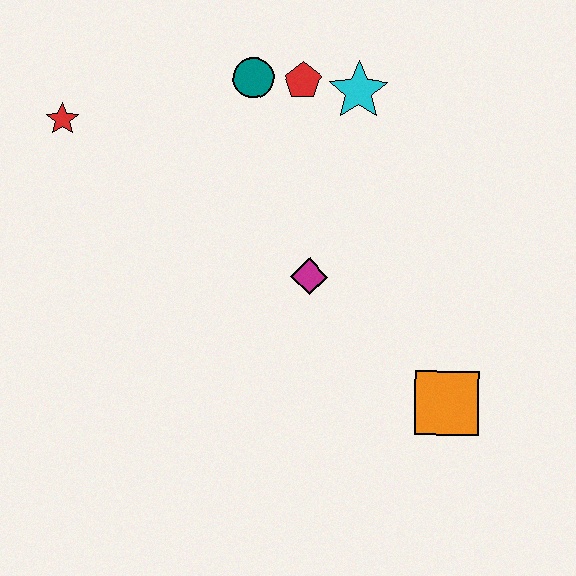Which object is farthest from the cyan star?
The orange square is farthest from the cyan star.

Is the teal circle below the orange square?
No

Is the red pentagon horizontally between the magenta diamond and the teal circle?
Yes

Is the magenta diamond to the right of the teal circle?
Yes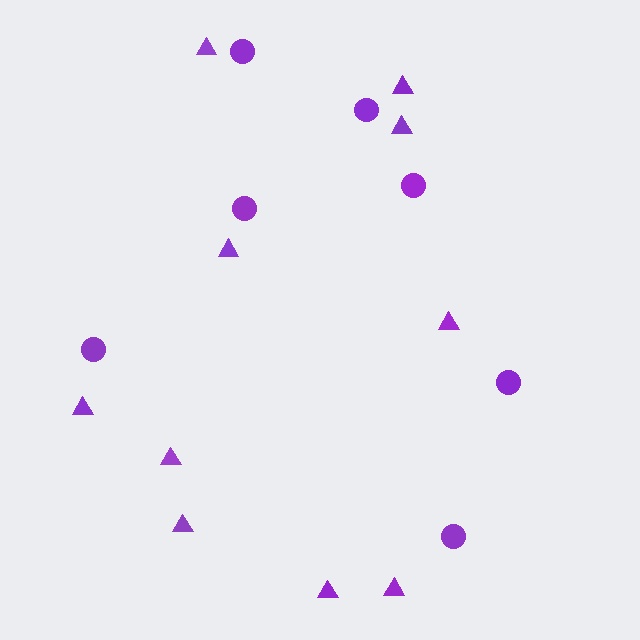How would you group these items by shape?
There are 2 groups: one group of circles (7) and one group of triangles (10).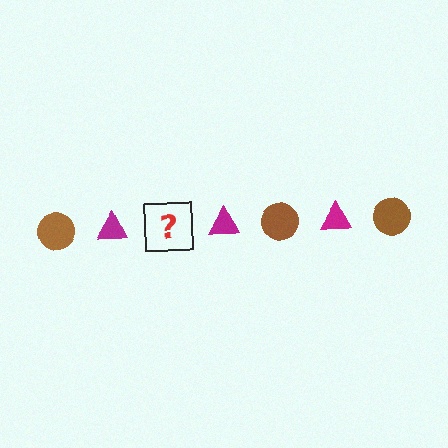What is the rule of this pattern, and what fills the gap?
The rule is that the pattern alternates between brown circle and magenta triangle. The gap should be filled with a brown circle.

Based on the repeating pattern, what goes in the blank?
The blank should be a brown circle.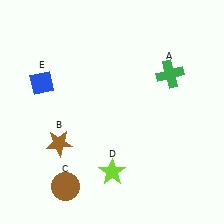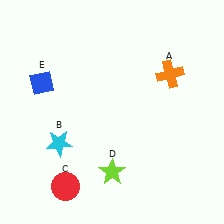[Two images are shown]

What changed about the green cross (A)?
In Image 1, A is green. In Image 2, it changed to orange.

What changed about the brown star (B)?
In Image 1, B is brown. In Image 2, it changed to cyan.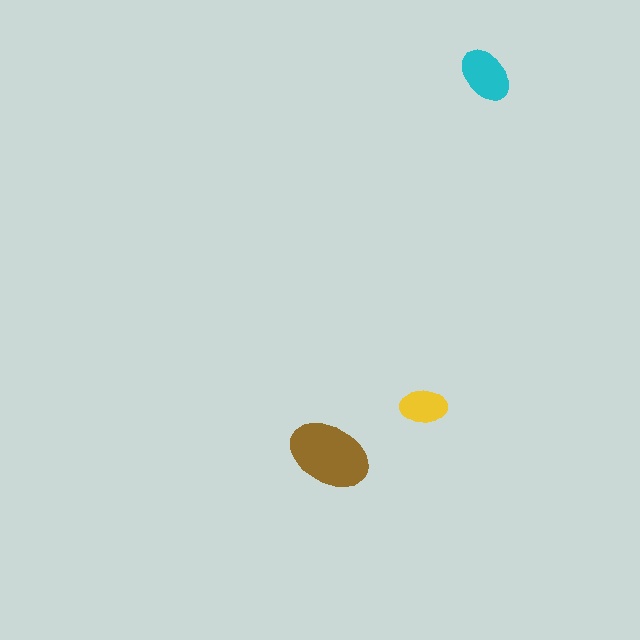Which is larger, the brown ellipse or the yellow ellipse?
The brown one.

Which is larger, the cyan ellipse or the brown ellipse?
The brown one.